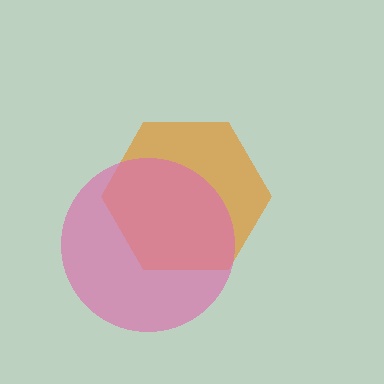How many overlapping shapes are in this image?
There are 2 overlapping shapes in the image.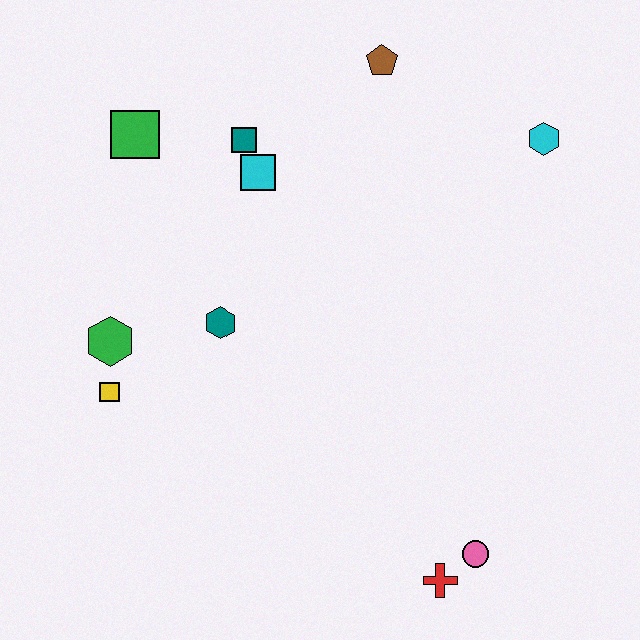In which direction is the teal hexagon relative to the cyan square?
The teal hexagon is below the cyan square.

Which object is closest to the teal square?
The cyan square is closest to the teal square.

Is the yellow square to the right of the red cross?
No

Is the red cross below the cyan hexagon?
Yes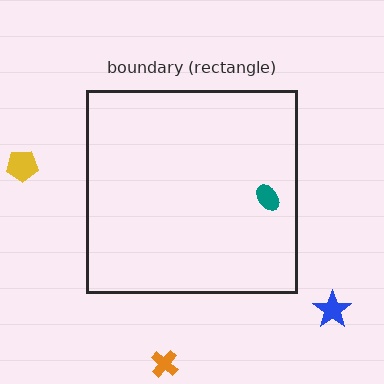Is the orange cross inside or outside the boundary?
Outside.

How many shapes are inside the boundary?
1 inside, 3 outside.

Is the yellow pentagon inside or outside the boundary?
Outside.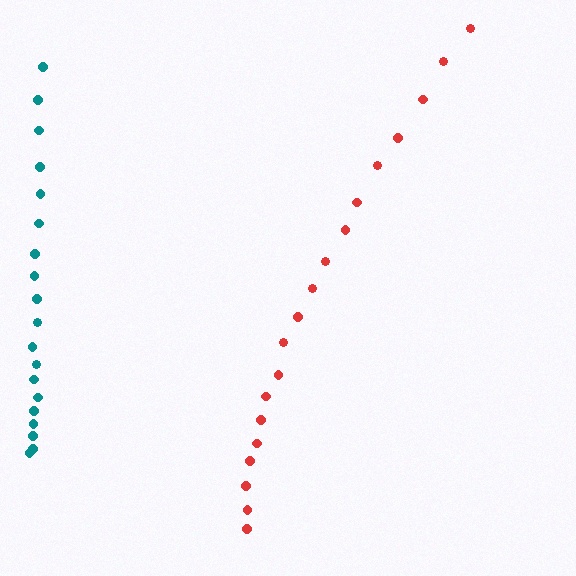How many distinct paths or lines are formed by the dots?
There are 2 distinct paths.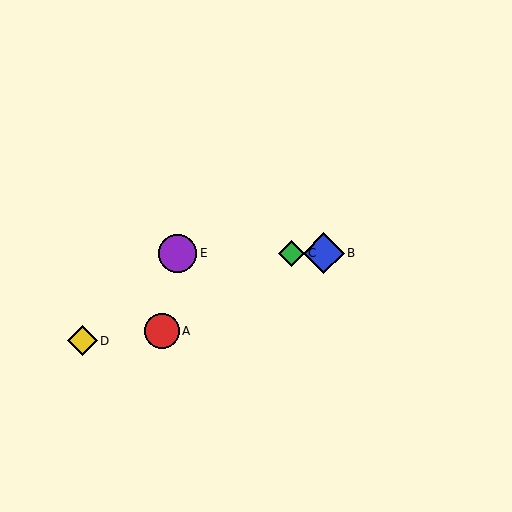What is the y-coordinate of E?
Object E is at y≈253.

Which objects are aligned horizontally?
Objects B, C, E are aligned horizontally.